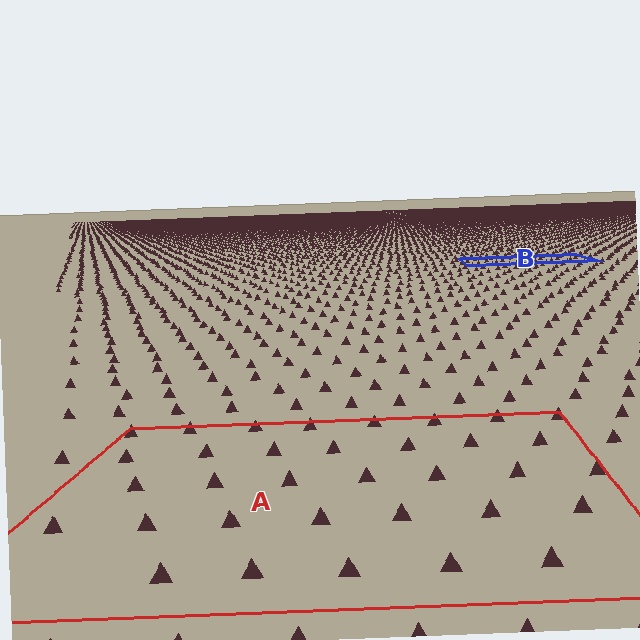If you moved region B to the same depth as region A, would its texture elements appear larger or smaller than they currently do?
They would appear larger. At a closer depth, the same texture elements are projected at a bigger on-screen size.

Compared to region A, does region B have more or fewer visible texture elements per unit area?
Region B has more texture elements per unit area — they are packed more densely because it is farther away.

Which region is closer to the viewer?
Region A is closer. The texture elements there are larger and more spread out.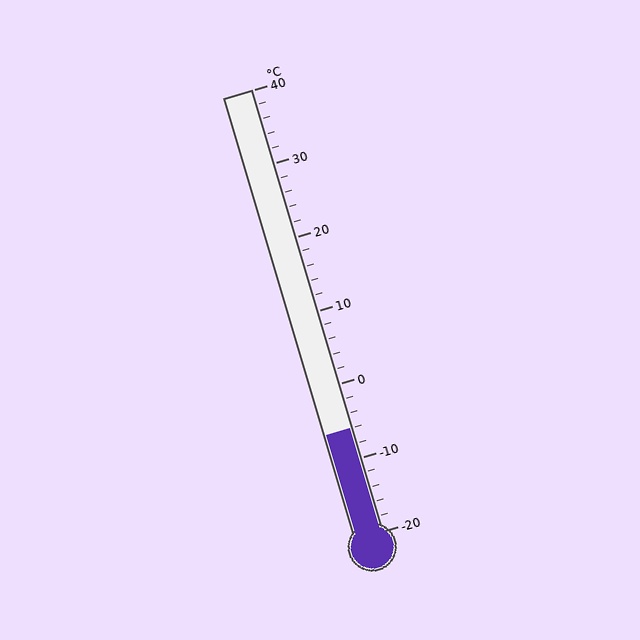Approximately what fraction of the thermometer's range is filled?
The thermometer is filled to approximately 25% of its range.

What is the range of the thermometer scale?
The thermometer scale ranges from -20°C to 40°C.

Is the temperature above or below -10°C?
The temperature is above -10°C.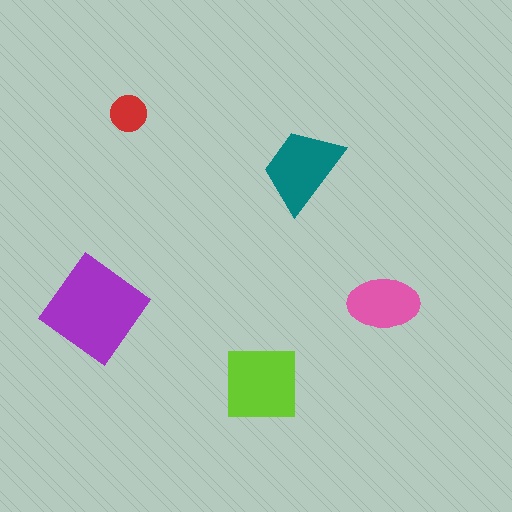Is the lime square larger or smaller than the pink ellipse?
Larger.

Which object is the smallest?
The red circle.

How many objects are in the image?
There are 5 objects in the image.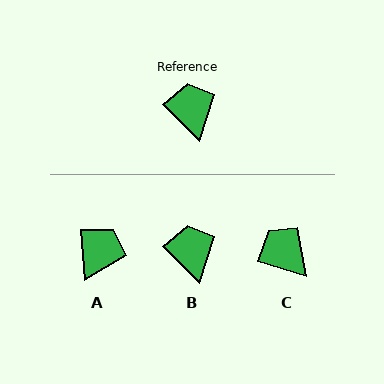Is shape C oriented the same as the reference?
No, it is off by about 29 degrees.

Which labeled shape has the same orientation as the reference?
B.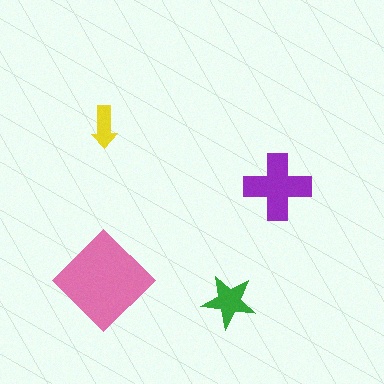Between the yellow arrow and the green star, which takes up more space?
The green star.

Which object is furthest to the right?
The purple cross is rightmost.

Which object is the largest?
The pink diamond.